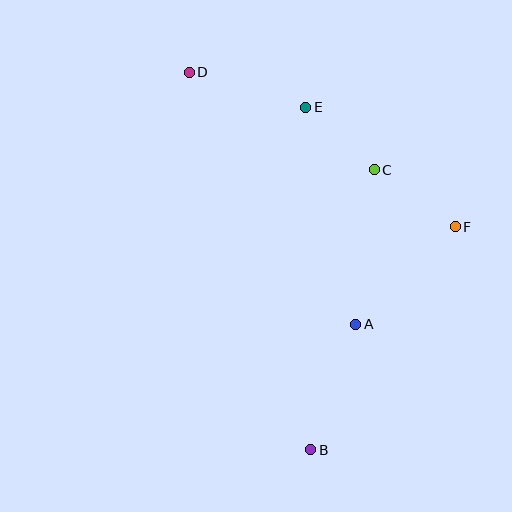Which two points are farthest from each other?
Points B and D are farthest from each other.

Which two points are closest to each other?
Points C and E are closest to each other.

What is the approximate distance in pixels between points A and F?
The distance between A and F is approximately 140 pixels.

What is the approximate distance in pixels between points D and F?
The distance between D and F is approximately 307 pixels.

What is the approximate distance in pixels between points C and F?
The distance between C and F is approximately 98 pixels.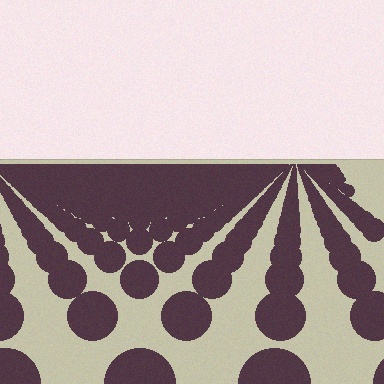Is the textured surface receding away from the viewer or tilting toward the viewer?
The surface is receding away from the viewer. Texture elements get smaller and denser toward the top.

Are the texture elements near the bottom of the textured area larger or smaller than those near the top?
Larger. Near the bottom, elements are closer to the viewer and appear at a bigger on-screen size.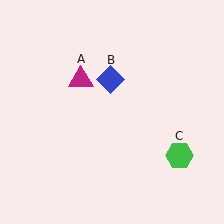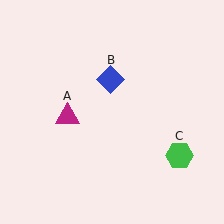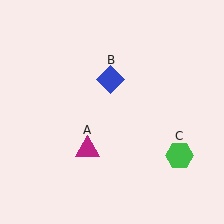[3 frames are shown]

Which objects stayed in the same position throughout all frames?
Blue diamond (object B) and green hexagon (object C) remained stationary.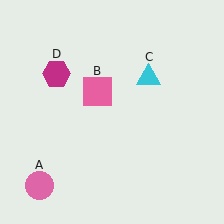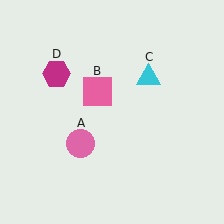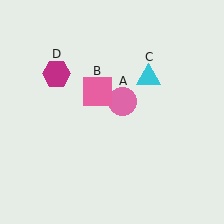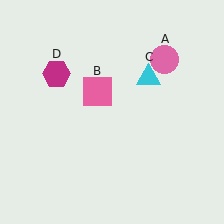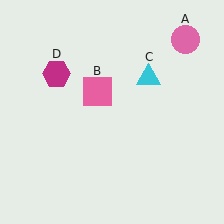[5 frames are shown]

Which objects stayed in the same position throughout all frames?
Pink square (object B) and cyan triangle (object C) and magenta hexagon (object D) remained stationary.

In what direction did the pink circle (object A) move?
The pink circle (object A) moved up and to the right.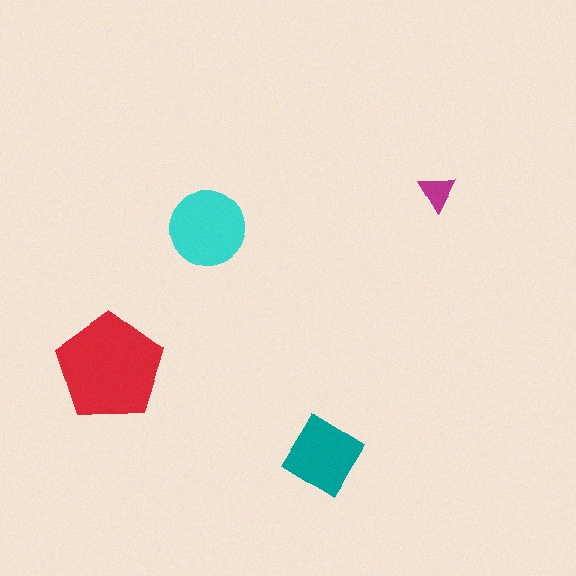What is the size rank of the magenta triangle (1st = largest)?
4th.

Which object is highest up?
The magenta triangle is topmost.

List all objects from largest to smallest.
The red pentagon, the cyan circle, the teal diamond, the magenta triangle.